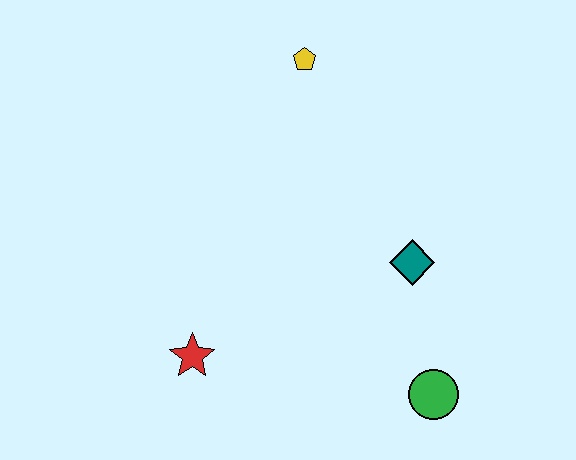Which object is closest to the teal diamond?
The green circle is closest to the teal diamond.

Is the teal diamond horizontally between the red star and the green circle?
Yes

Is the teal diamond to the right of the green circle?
No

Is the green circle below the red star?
Yes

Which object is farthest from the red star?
The yellow pentagon is farthest from the red star.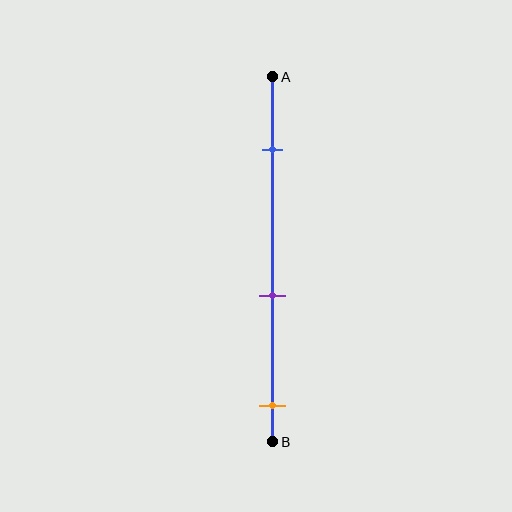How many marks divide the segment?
There are 3 marks dividing the segment.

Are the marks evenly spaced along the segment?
Yes, the marks are approximately evenly spaced.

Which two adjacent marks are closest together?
The purple and orange marks are the closest adjacent pair.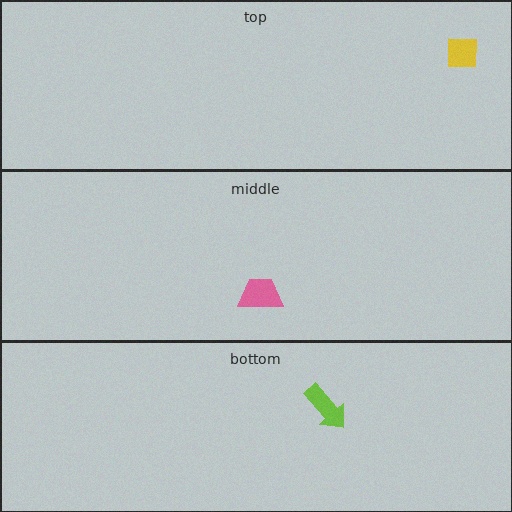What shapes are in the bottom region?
The lime arrow.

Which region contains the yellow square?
The top region.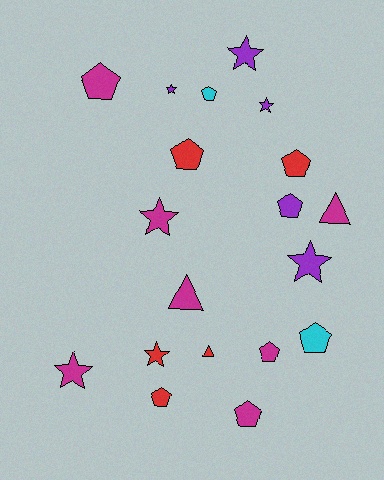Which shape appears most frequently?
Pentagon, with 9 objects.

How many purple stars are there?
There are 4 purple stars.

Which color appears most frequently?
Magenta, with 7 objects.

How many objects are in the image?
There are 19 objects.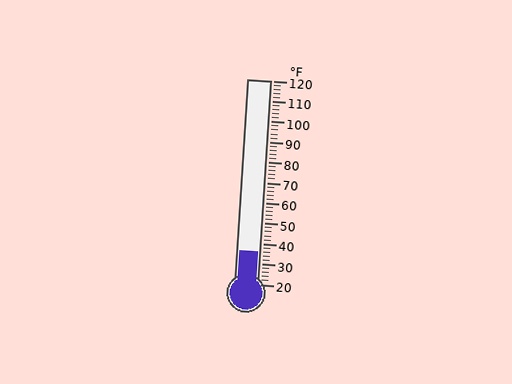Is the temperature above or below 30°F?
The temperature is above 30°F.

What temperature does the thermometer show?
The thermometer shows approximately 36°F.